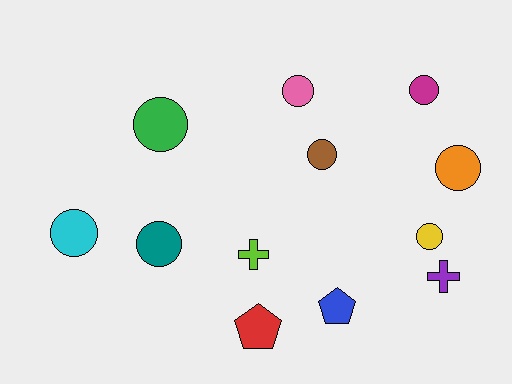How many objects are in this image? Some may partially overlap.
There are 12 objects.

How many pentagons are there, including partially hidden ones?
There are 2 pentagons.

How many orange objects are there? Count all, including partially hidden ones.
There is 1 orange object.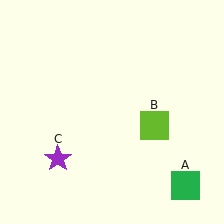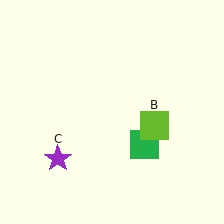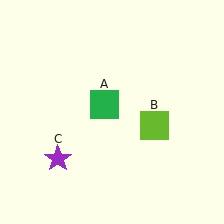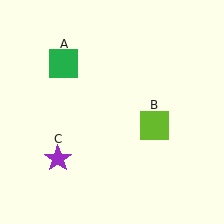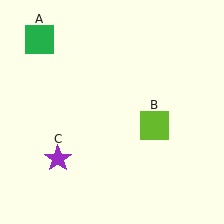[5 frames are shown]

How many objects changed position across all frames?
1 object changed position: green square (object A).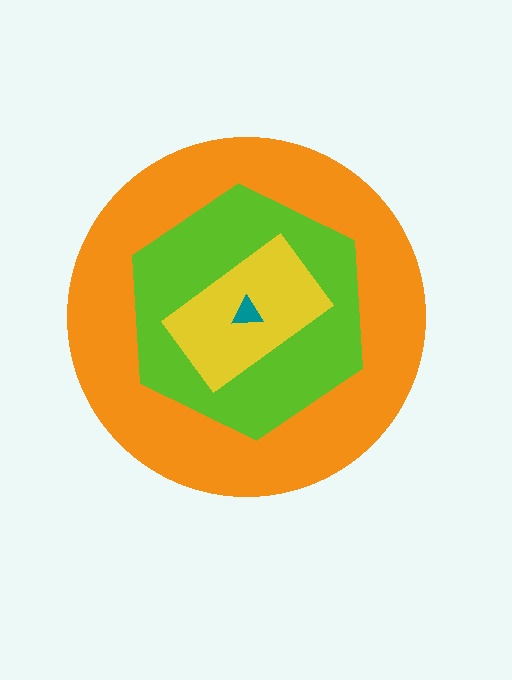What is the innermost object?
The teal triangle.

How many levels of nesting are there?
4.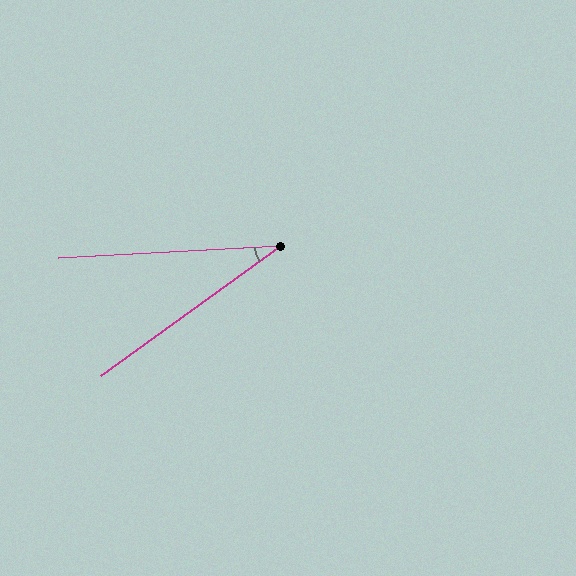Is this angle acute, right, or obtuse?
It is acute.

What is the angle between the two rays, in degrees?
Approximately 33 degrees.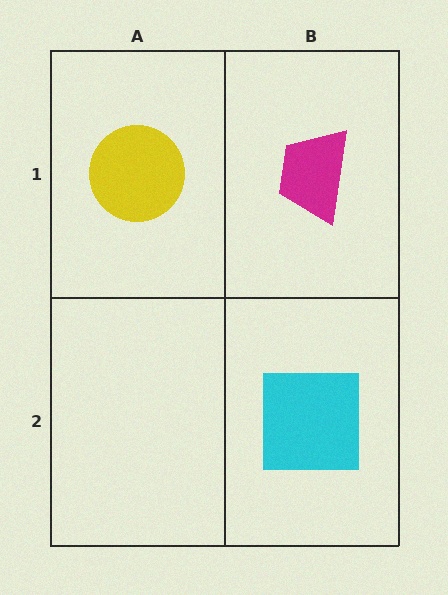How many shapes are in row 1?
2 shapes.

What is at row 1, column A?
A yellow circle.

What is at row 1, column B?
A magenta trapezoid.